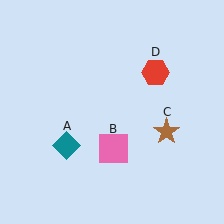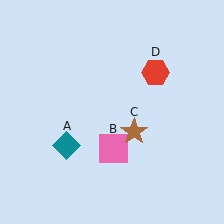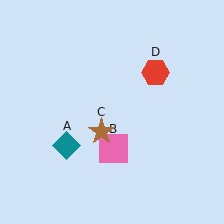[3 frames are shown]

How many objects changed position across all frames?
1 object changed position: brown star (object C).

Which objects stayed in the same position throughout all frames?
Teal diamond (object A) and pink square (object B) and red hexagon (object D) remained stationary.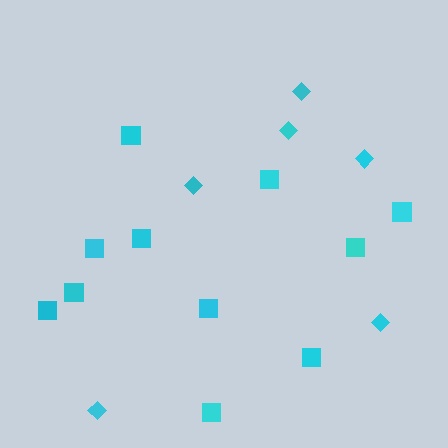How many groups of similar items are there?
There are 2 groups: one group of squares (11) and one group of diamonds (6).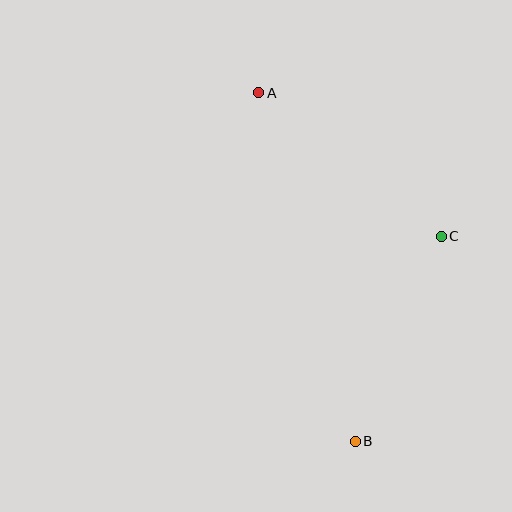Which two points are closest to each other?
Points B and C are closest to each other.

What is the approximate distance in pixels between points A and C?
The distance between A and C is approximately 233 pixels.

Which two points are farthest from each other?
Points A and B are farthest from each other.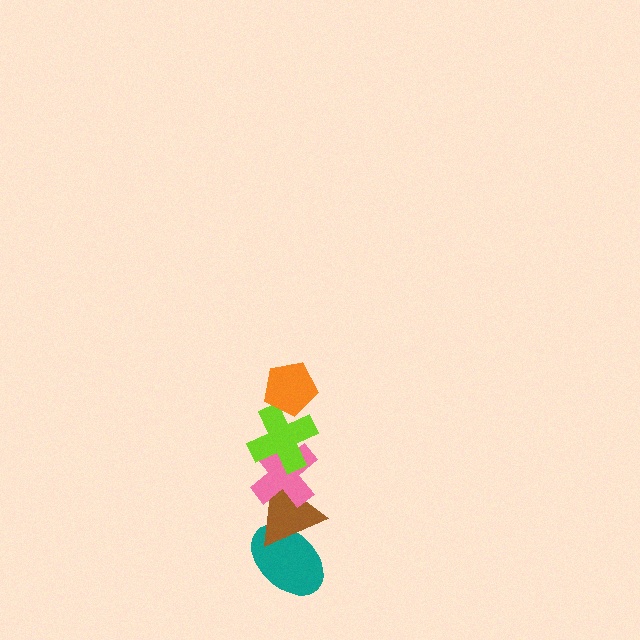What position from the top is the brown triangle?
The brown triangle is 4th from the top.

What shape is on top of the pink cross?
The lime cross is on top of the pink cross.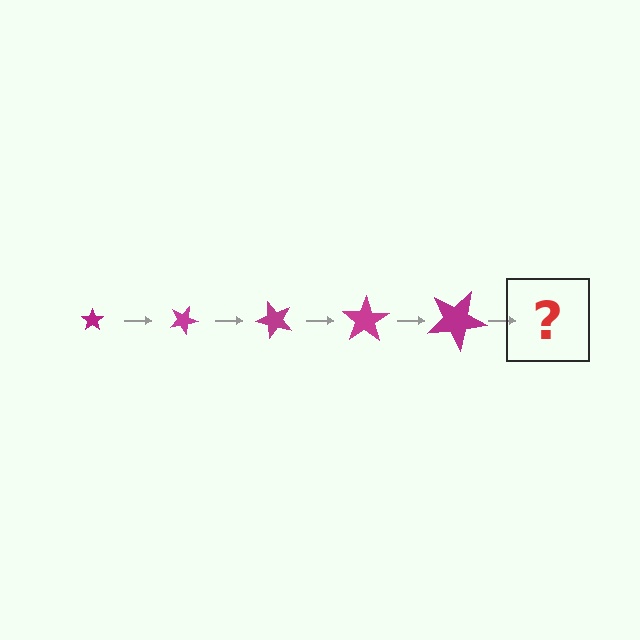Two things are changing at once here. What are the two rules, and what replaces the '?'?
The two rules are that the star grows larger each step and it rotates 25 degrees each step. The '?' should be a star, larger than the previous one and rotated 125 degrees from the start.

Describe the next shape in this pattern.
It should be a star, larger than the previous one and rotated 125 degrees from the start.